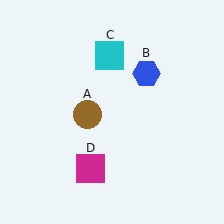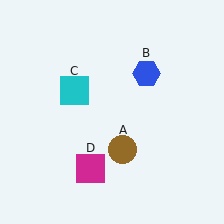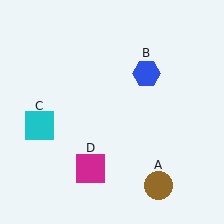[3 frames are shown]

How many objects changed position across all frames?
2 objects changed position: brown circle (object A), cyan square (object C).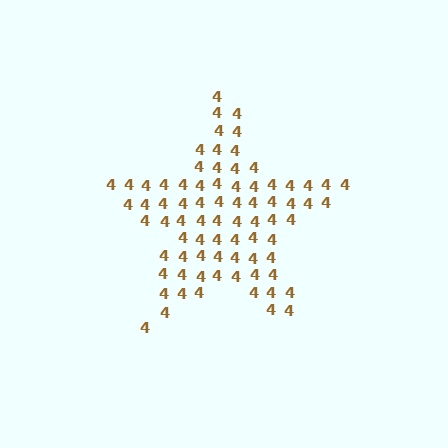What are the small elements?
The small elements are digit 4's.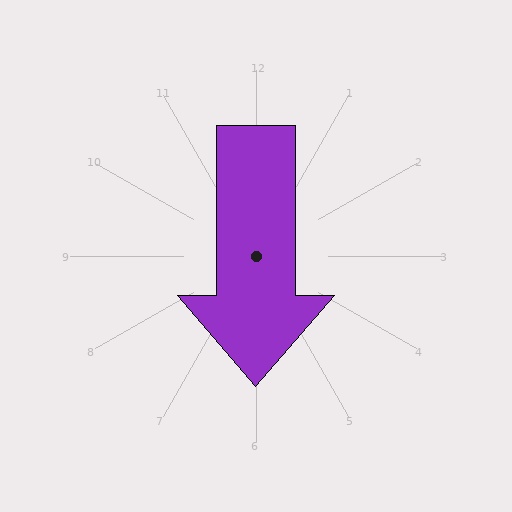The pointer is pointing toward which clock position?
Roughly 6 o'clock.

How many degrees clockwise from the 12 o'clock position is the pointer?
Approximately 180 degrees.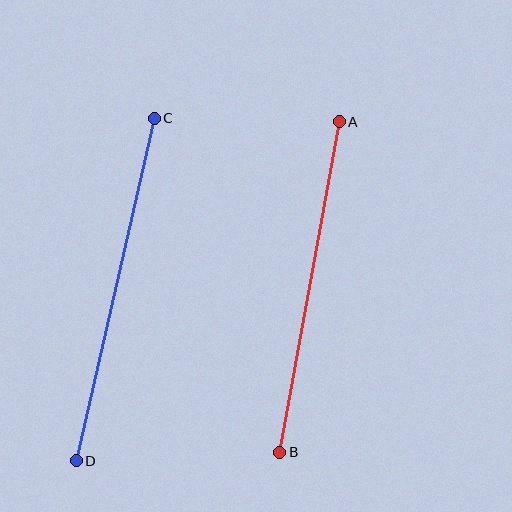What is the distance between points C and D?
The distance is approximately 352 pixels.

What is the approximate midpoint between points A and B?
The midpoint is at approximately (310, 287) pixels.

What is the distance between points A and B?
The distance is approximately 336 pixels.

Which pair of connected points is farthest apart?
Points C and D are farthest apart.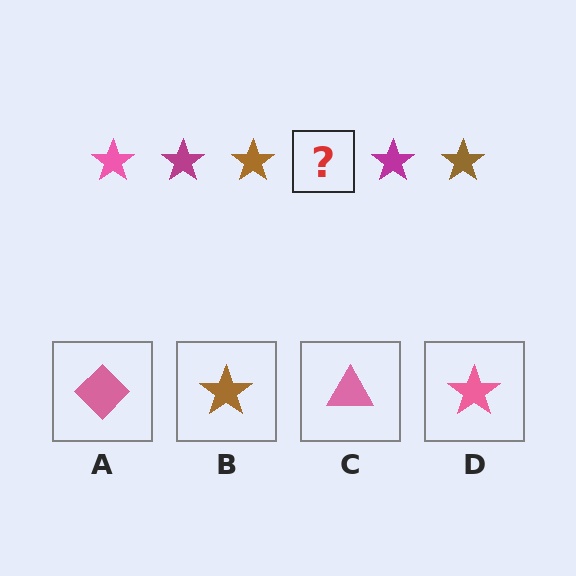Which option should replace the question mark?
Option D.